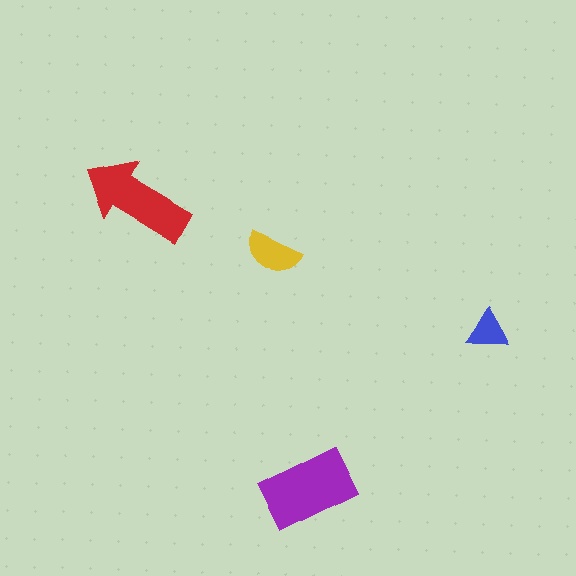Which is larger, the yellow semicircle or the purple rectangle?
The purple rectangle.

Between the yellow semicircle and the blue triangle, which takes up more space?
The yellow semicircle.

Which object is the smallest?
The blue triangle.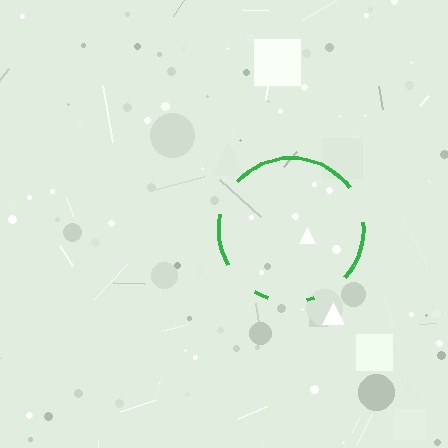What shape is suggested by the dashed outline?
The dashed outline suggests a circle.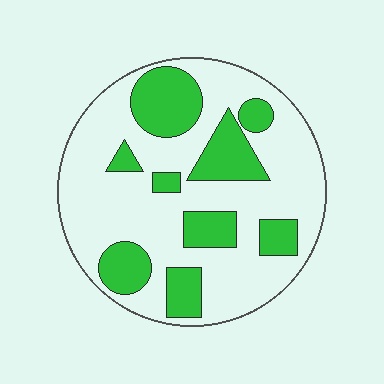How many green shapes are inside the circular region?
9.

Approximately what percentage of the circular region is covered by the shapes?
Approximately 30%.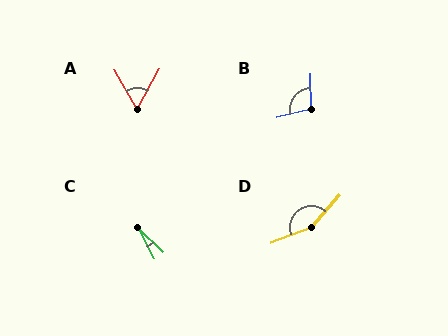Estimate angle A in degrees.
Approximately 59 degrees.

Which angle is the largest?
D, at approximately 152 degrees.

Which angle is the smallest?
C, at approximately 20 degrees.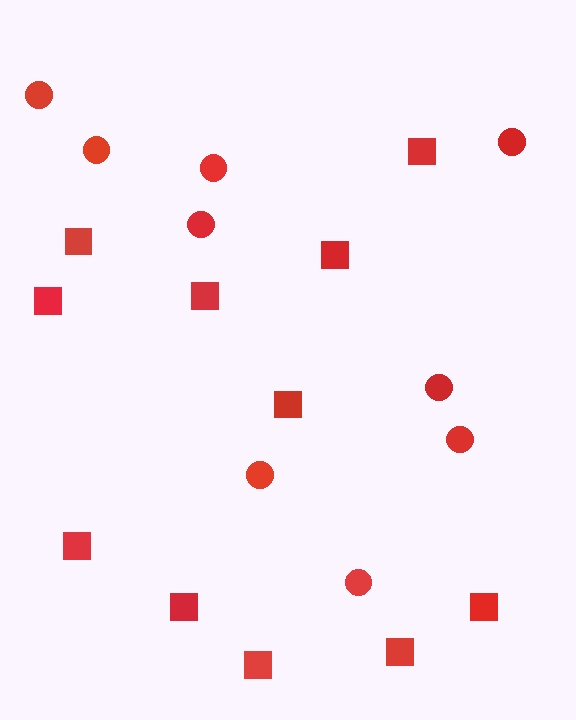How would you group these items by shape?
There are 2 groups: one group of circles (9) and one group of squares (11).